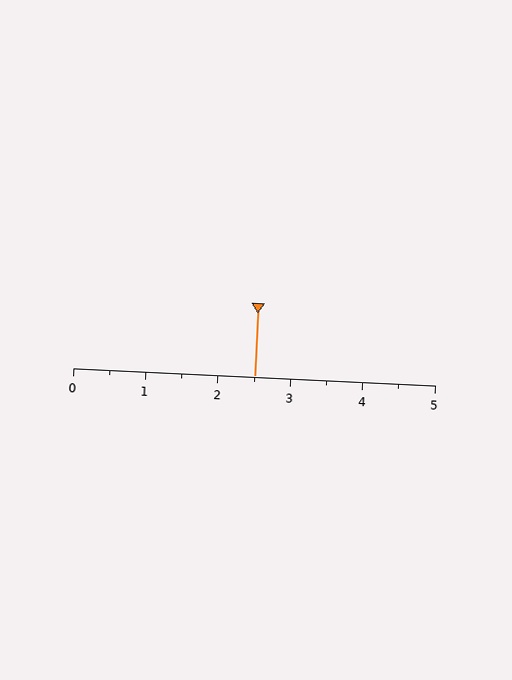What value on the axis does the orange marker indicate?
The marker indicates approximately 2.5.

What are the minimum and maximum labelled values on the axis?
The axis runs from 0 to 5.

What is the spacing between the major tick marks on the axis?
The major ticks are spaced 1 apart.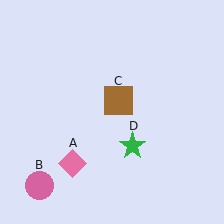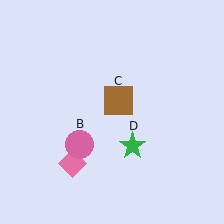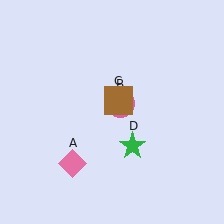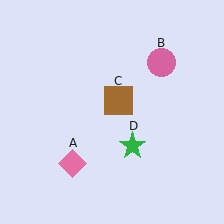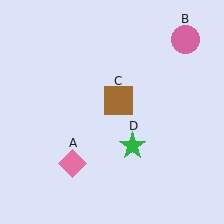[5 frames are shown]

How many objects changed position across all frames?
1 object changed position: pink circle (object B).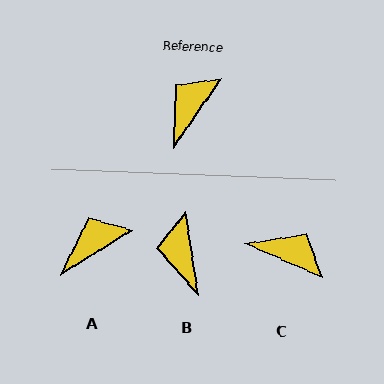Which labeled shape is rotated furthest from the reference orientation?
C, about 79 degrees away.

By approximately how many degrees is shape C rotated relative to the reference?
Approximately 79 degrees clockwise.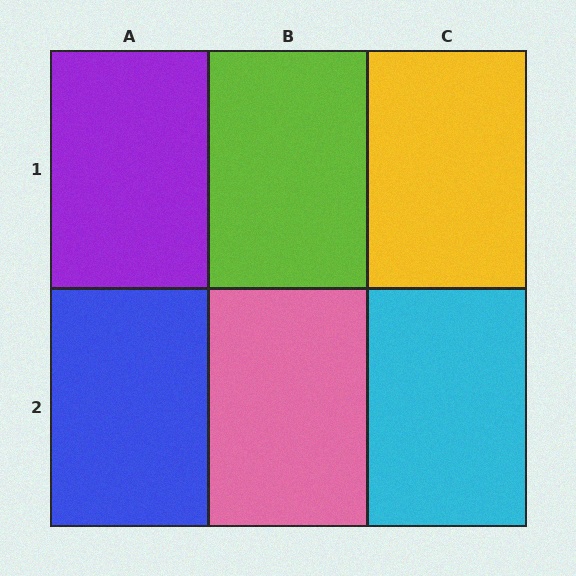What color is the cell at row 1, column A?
Purple.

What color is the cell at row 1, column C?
Yellow.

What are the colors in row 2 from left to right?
Blue, pink, cyan.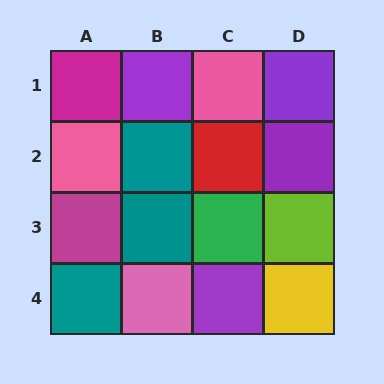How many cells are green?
1 cell is green.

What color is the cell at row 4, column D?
Yellow.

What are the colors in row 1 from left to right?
Magenta, purple, pink, purple.